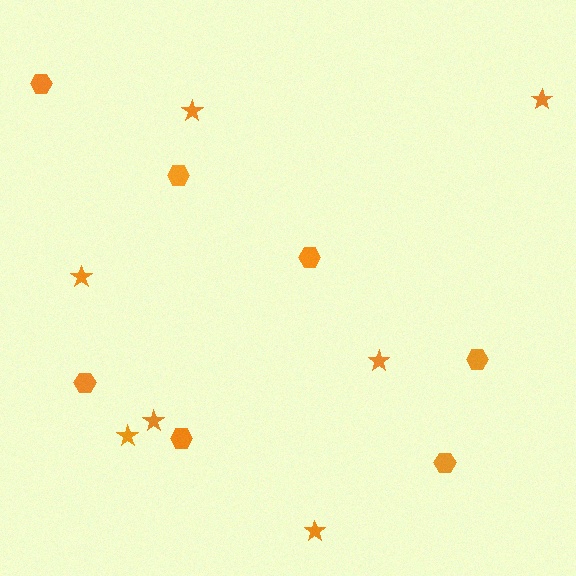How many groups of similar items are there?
There are 2 groups: one group of stars (7) and one group of hexagons (7).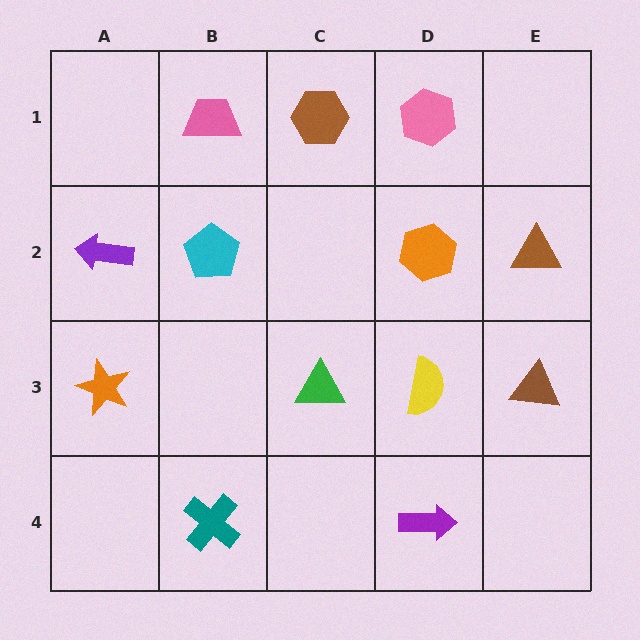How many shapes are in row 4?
2 shapes.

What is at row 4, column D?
A purple arrow.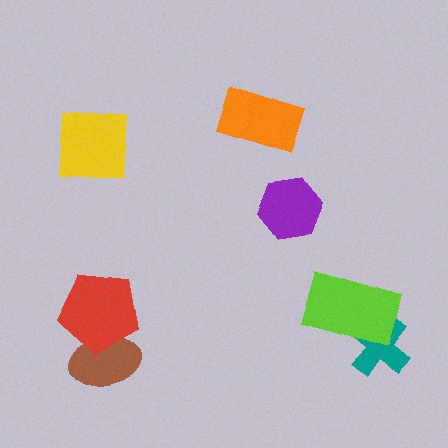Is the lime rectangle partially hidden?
No, no other shape covers it.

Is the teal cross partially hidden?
Yes, it is partially covered by another shape.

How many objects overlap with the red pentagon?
1 object overlaps with the red pentagon.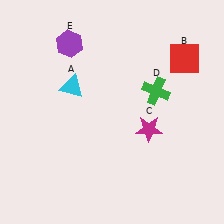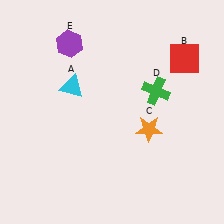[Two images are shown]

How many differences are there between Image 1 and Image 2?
There is 1 difference between the two images.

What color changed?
The star (C) changed from magenta in Image 1 to orange in Image 2.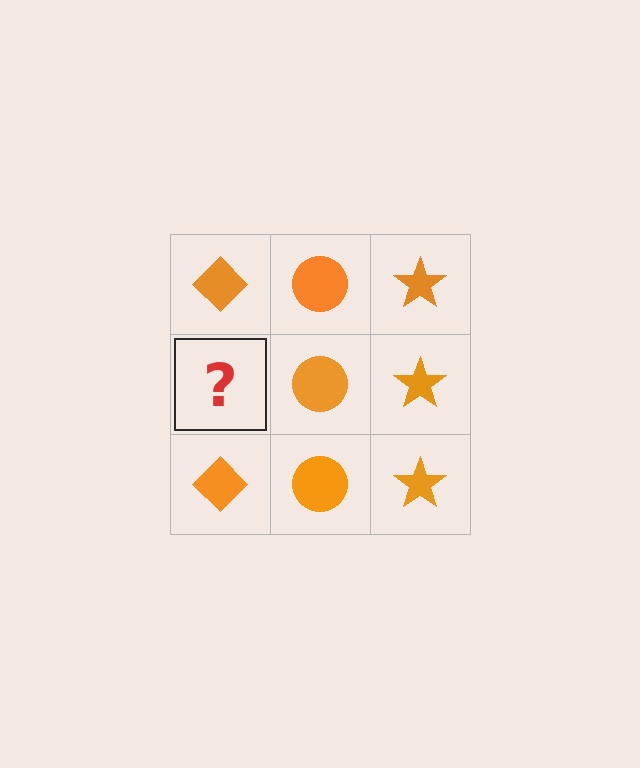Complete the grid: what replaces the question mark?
The question mark should be replaced with an orange diamond.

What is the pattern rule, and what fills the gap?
The rule is that each column has a consistent shape. The gap should be filled with an orange diamond.